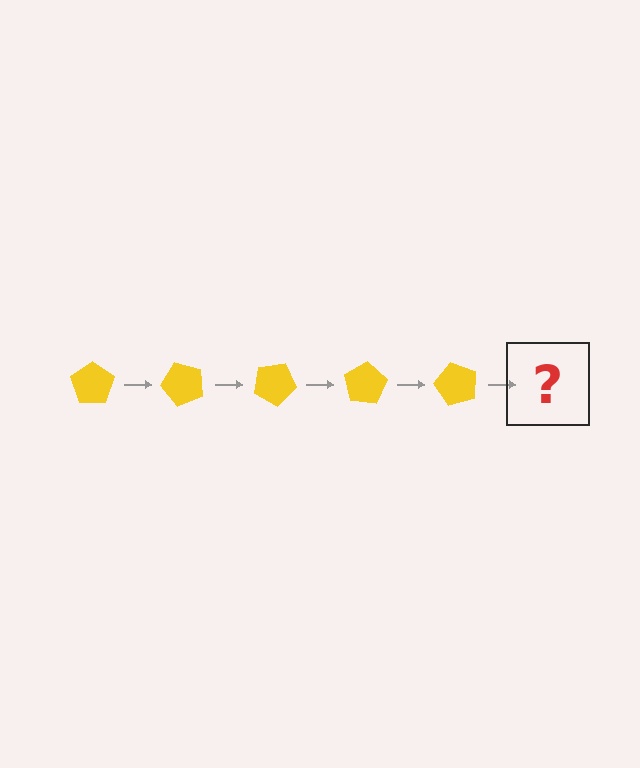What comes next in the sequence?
The next element should be a yellow pentagon rotated 250 degrees.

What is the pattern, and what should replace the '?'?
The pattern is that the pentagon rotates 50 degrees each step. The '?' should be a yellow pentagon rotated 250 degrees.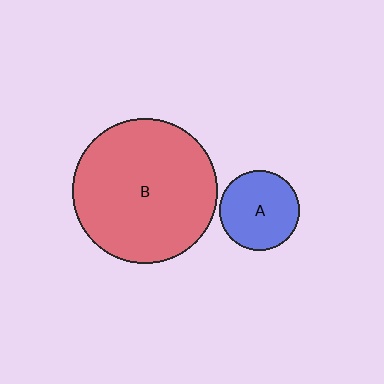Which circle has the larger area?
Circle B (red).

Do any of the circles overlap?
No, none of the circles overlap.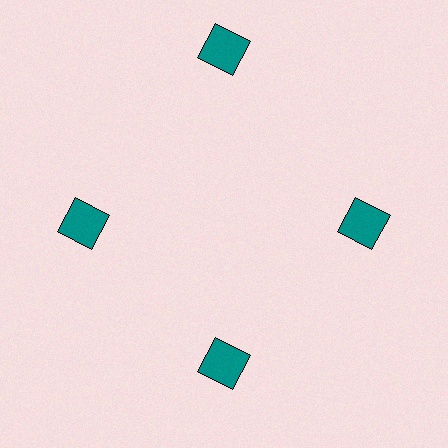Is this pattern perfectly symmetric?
No. The 4 teal squares are arranged in a ring, but one element near the 12 o'clock position is pushed outward from the center, breaking the 4-fold rotational symmetry.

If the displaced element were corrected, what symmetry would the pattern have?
It would have 4-fold rotational symmetry — the pattern would map onto itself every 90 degrees.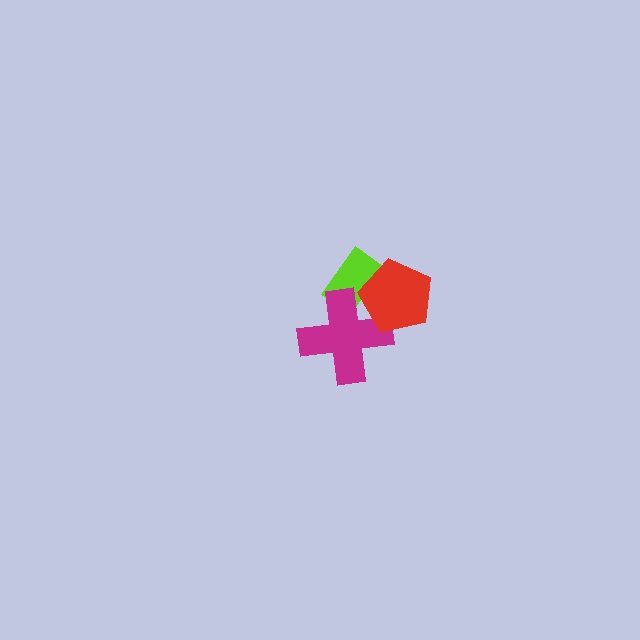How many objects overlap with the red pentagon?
2 objects overlap with the red pentagon.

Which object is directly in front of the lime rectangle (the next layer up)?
The magenta cross is directly in front of the lime rectangle.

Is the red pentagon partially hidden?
No, no other shape covers it.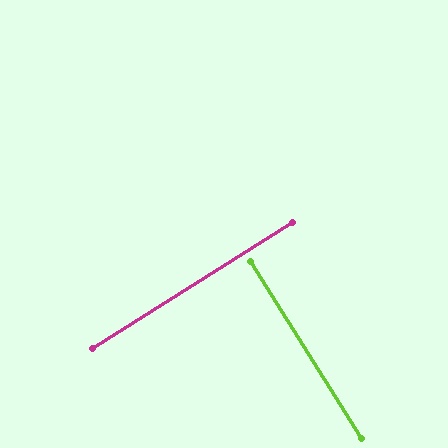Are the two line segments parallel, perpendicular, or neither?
Perpendicular — they meet at approximately 90°.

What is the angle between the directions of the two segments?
Approximately 90 degrees.